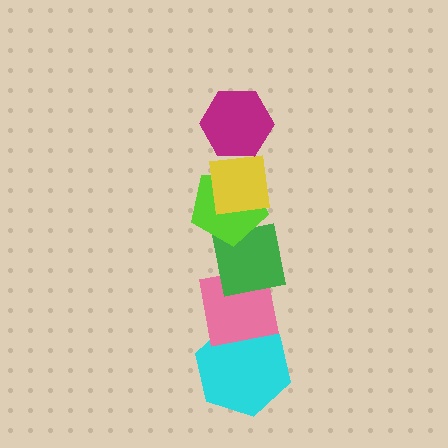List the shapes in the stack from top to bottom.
From top to bottom: the magenta hexagon, the yellow square, the lime pentagon, the green square, the pink square, the cyan hexagon.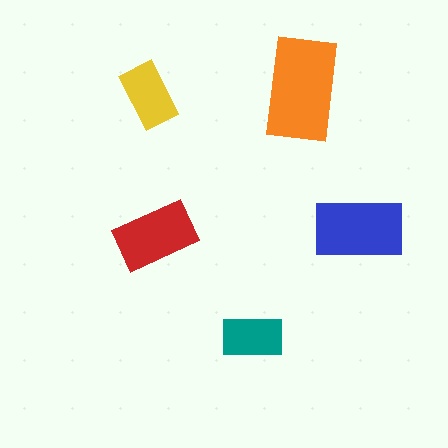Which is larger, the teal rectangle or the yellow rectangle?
The yellow one.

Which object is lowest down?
The teal rectangle is bottommost.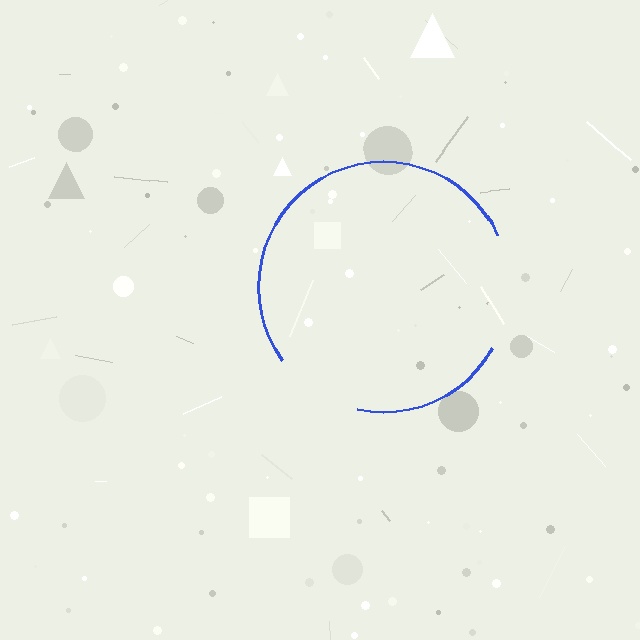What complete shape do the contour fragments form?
The contour fragments form a circle.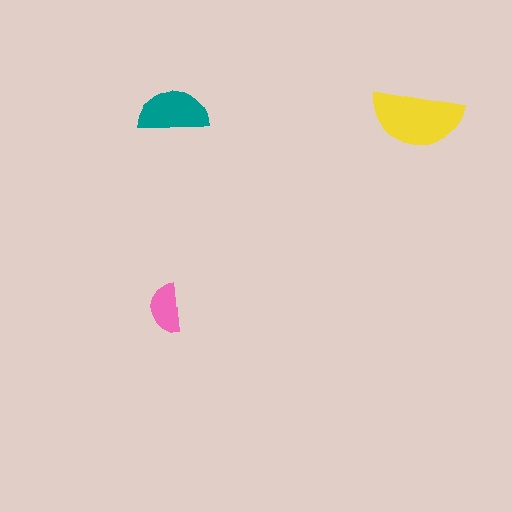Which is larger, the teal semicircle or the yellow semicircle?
The yellow one.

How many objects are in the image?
There are 3 objects in the image.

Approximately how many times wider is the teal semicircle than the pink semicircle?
About 1.5 times wider.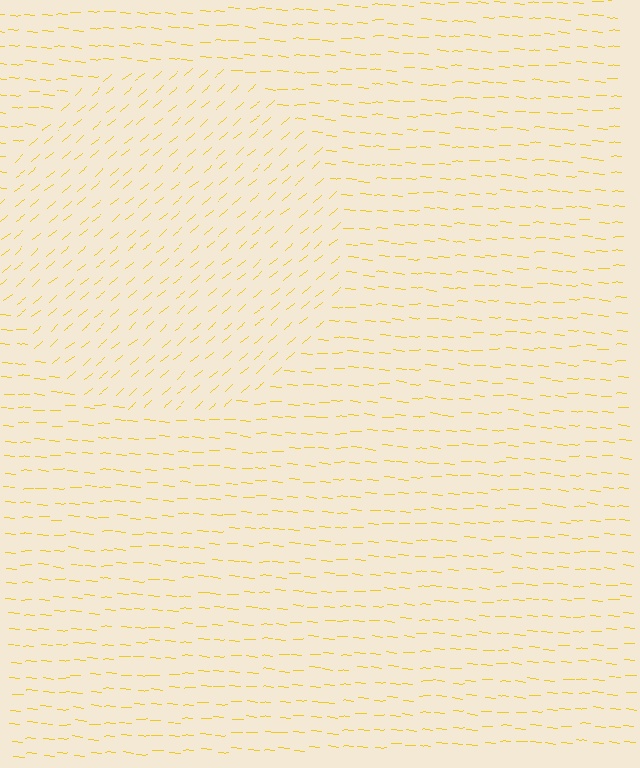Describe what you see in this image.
The image is filled with small yellow line segments. A circle region in the image has lines oriented differently from the surrounding lines, creating a visible texture boundary.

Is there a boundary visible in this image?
Yes, there is a texture boundary formed by a change in line orientation.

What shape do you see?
I see a circle.